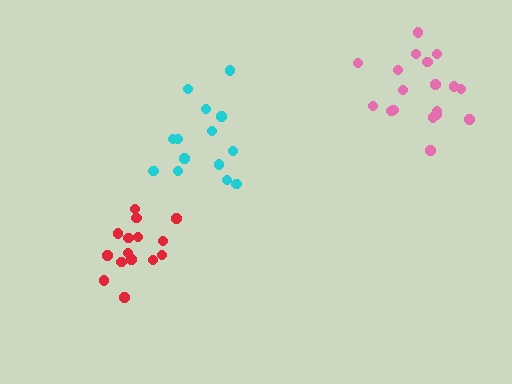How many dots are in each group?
Group 1: 15 dots, Group 2: 18 dots, Group 3: 14 dots (47 total).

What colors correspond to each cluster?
The clusters are colored: red, pink, cyan.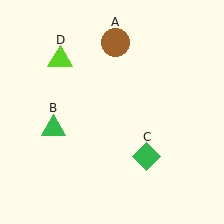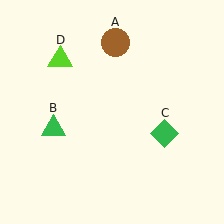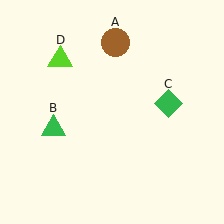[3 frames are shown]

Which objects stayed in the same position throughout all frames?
Brown circle (object A) and green triangle (object B) and lime triangle (object D) remained stationary.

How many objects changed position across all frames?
1 object changed position: green diamond (object C).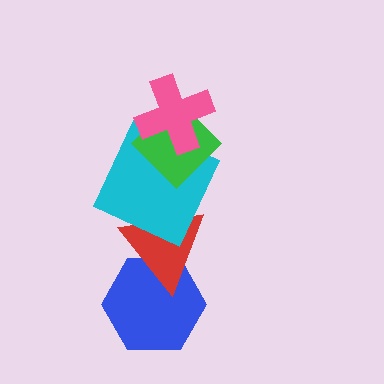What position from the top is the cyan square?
The cyan square is 3rd from the top.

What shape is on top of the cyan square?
The green diamond is on top of the cyan square.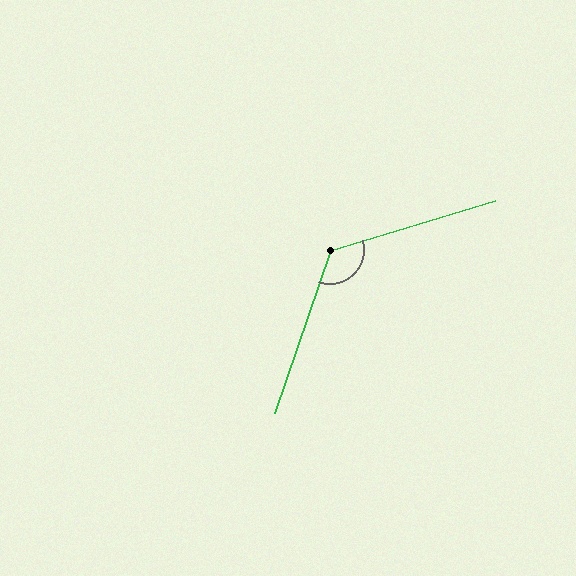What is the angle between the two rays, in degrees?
Approximately 125 degrees.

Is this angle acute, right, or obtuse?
It is obtuse.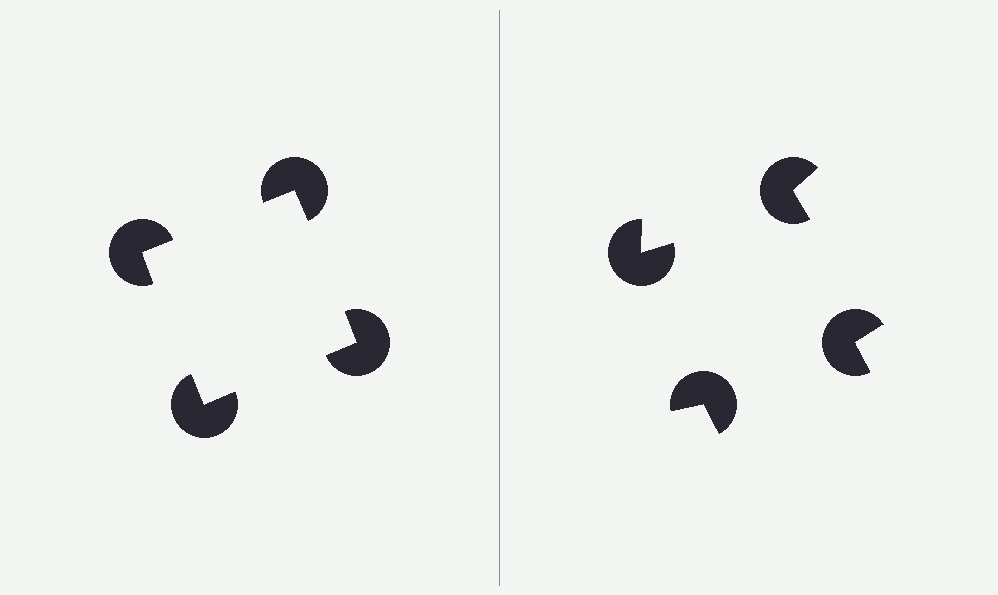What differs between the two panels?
The pac-man discs are positioned identically on both sides; only the wedge orientations differ. On the left they align to a square; on the right they are misaligned.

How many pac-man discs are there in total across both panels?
8 — 4 on each side.